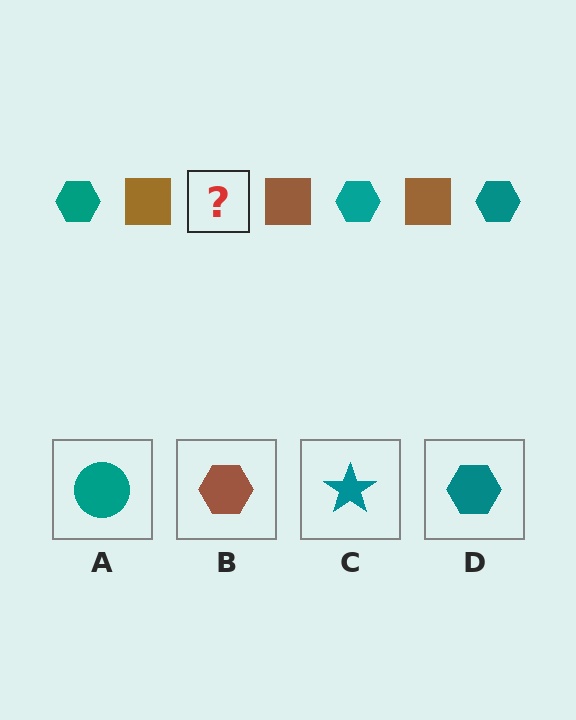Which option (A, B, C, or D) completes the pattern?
D.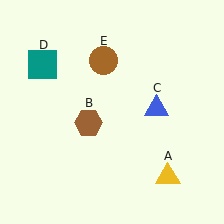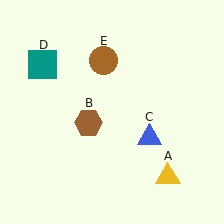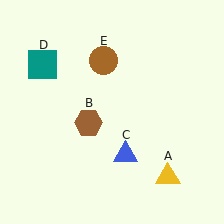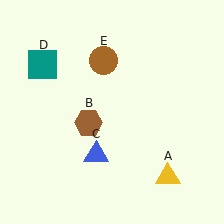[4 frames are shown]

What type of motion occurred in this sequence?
The blue triangle (object C) rotated clockwise around the center of the scene.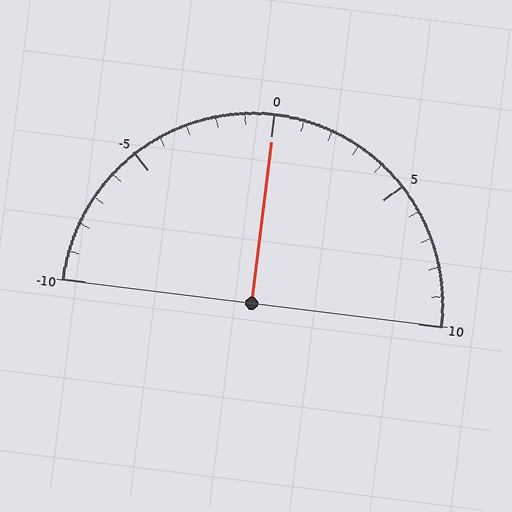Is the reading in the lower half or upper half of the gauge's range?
The reading is in the upper half of the range (-10 to 10).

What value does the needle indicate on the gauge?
The needle indicates approximately 0.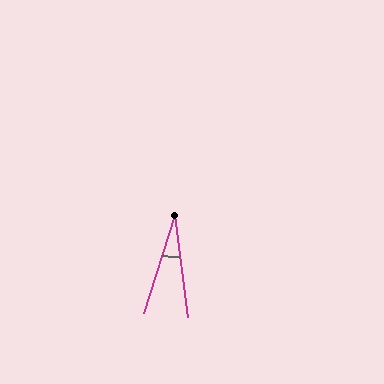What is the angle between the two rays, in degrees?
Approximately 24 degrees.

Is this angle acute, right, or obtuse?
It is acute.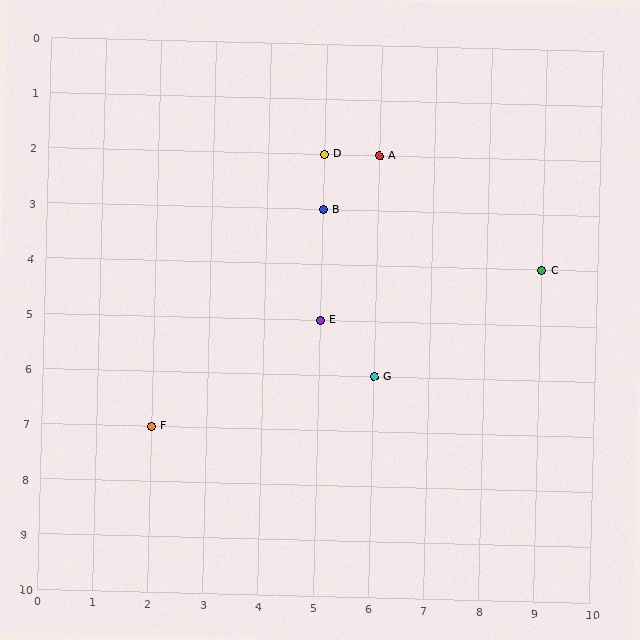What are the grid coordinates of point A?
Point A is at grid coordinates (6, 2).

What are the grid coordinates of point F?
Point F is at grid coordinates (2, 7).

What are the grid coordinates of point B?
Point B is at grid coordinates (5, 3).